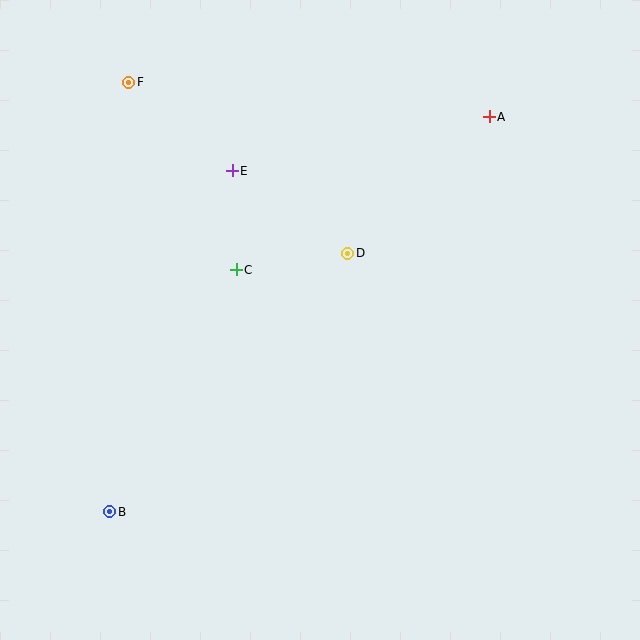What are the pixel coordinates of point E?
Point E is at (232, 171).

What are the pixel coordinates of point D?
Point D is at (348, 253).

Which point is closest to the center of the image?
Point D at (348, 253) is closest to the center.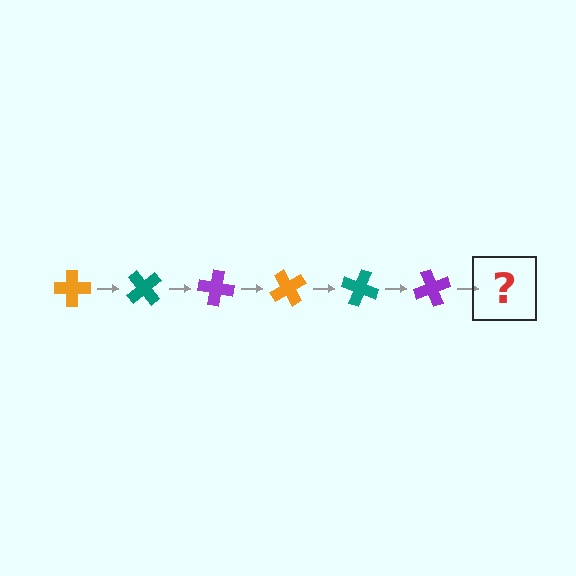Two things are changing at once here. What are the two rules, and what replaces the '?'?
The two rules are that it rotates 50 degrees each step and the color cycles through orange, teal, and purple. The '?' should be an orange cross, rotated 300 degrees from the start.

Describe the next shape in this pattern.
It should be an orange cross, rotated 300 degrees from the start.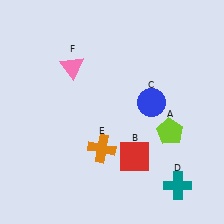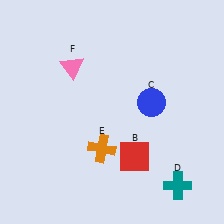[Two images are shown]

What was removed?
The lime pentagon (A) was removed in Image 2.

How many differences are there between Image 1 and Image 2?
There is 1 difference between the two images.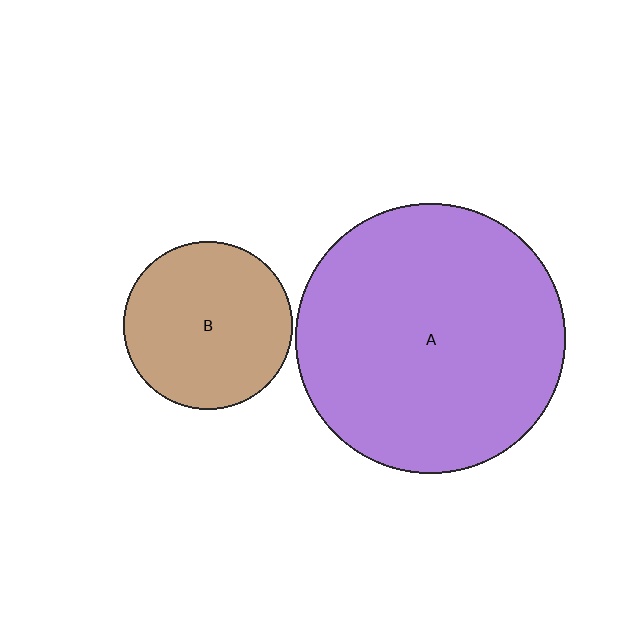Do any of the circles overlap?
No, none of the circles overlap.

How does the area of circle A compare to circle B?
Approximately 2.6 times.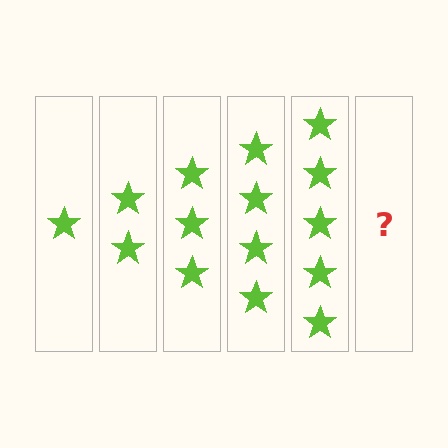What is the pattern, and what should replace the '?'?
The pattern is that each step adds one more star. The '?' should be 6 stars.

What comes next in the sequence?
The next element should be 6 stars.